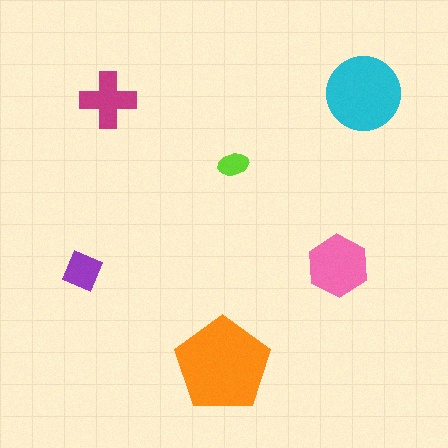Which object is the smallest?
The lime ellipse.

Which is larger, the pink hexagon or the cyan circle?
The cyan circle.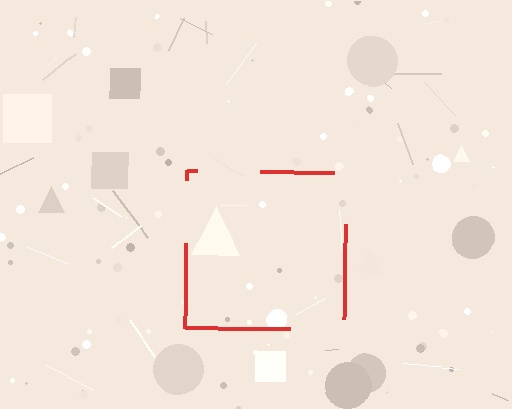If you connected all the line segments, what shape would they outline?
They would outline a square.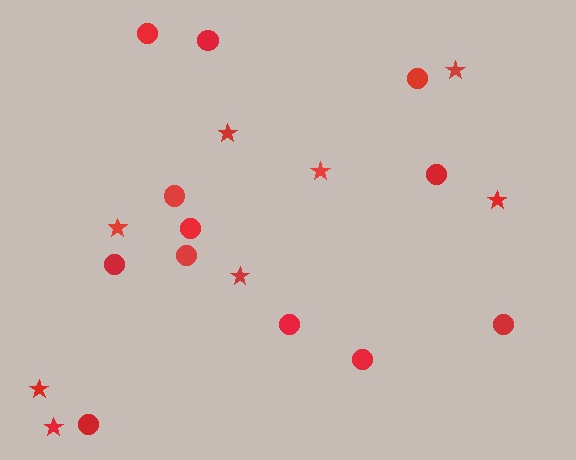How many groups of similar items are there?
There are 2 groups: one group of circles (12) and one group of stars (8).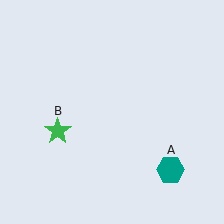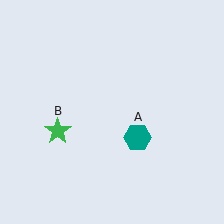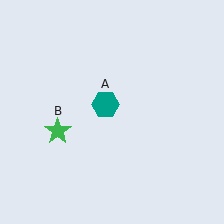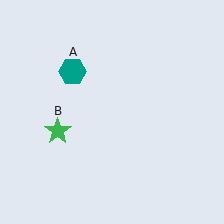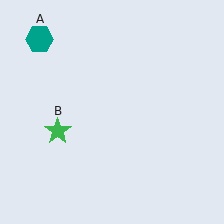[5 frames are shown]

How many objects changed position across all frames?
1 object changed position: teal hexagon (object A).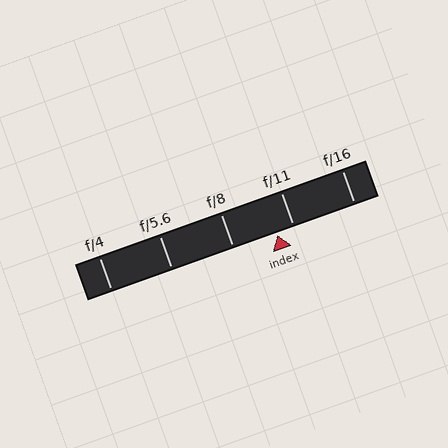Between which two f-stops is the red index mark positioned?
The index mark is between f/8 and f/11.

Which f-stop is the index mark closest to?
The index mark is closest to f/11.